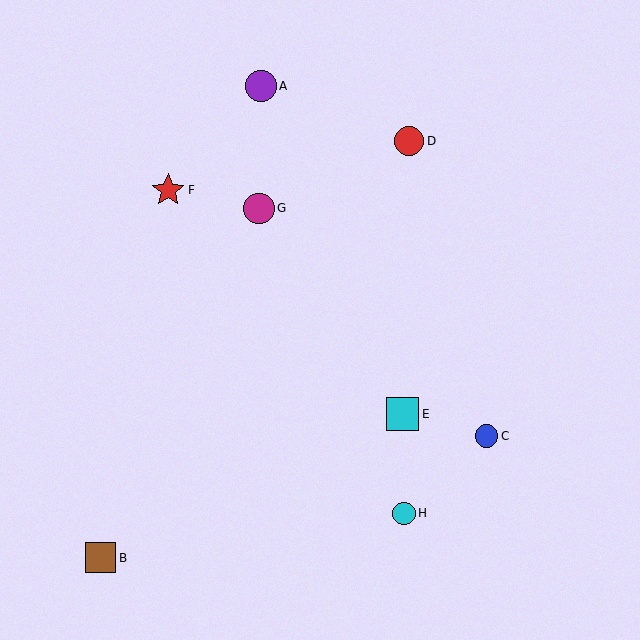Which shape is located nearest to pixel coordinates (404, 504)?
The cyan circle (labeled H) at (404, 513) is nearest to that location.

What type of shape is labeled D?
Shape D is a red circle.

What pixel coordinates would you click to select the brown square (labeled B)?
Click at (101, 558) to select the brown square B.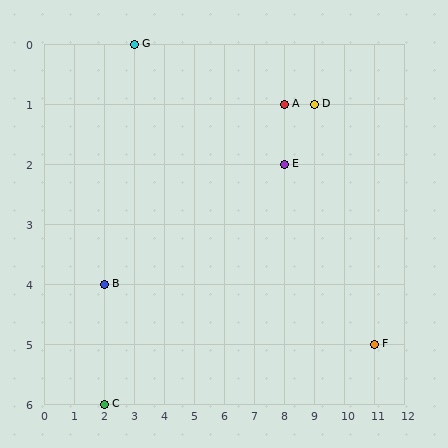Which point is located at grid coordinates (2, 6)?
Point C is at (2, 6).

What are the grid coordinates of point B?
Point B is at grid coordinates (2, 4).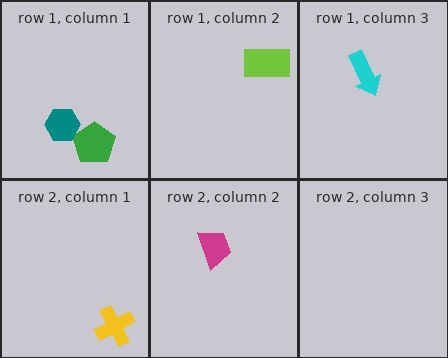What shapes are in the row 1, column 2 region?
The lime rectangle.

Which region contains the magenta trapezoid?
The row 2, column 2 region.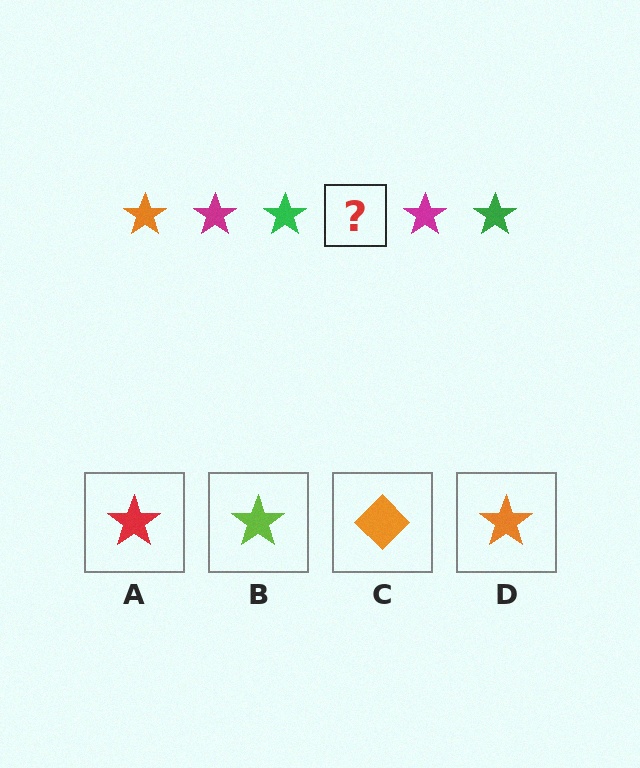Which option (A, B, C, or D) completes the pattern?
D.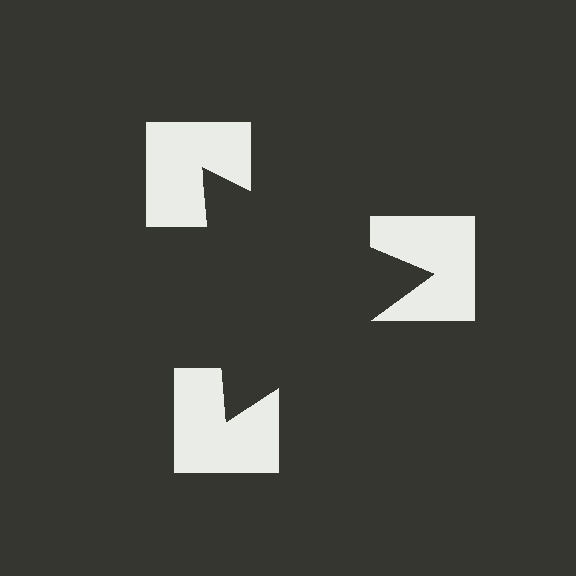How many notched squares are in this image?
There are 3 — one at each vertex of the illusory triangle.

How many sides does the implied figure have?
3 sides.